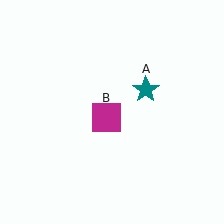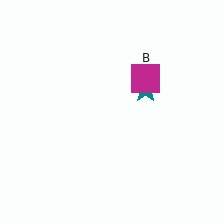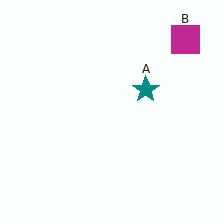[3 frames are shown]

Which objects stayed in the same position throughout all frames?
Teal star (object A) remained stationary.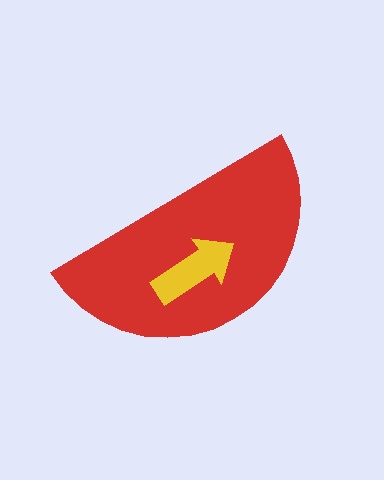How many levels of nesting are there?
2.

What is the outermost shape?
The red semicircle.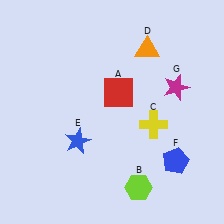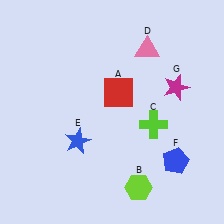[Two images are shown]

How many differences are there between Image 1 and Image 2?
There are 2 differences between the two images.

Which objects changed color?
C changed from yellow to lime. D changed from orange to pink.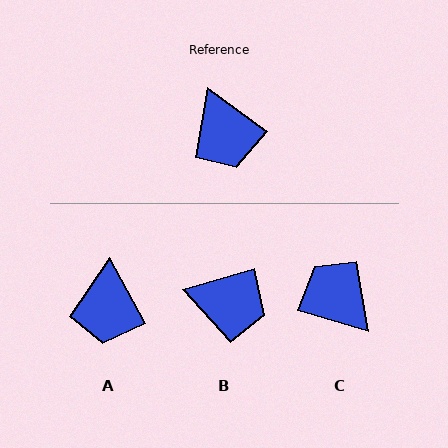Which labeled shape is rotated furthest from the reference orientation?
C, about 161 degrees away.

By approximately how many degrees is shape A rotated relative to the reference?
Approximately 25 degrees clockwise.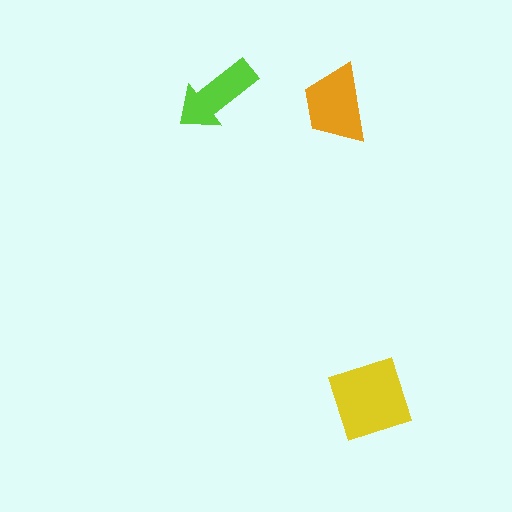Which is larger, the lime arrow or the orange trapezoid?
The orange trapezoid.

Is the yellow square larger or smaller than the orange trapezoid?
Larger.